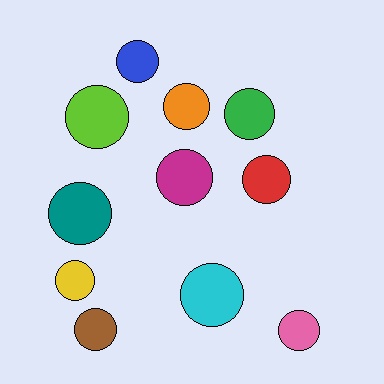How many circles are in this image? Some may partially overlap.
There are 11 circles.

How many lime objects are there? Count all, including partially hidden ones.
There is 1 lime object.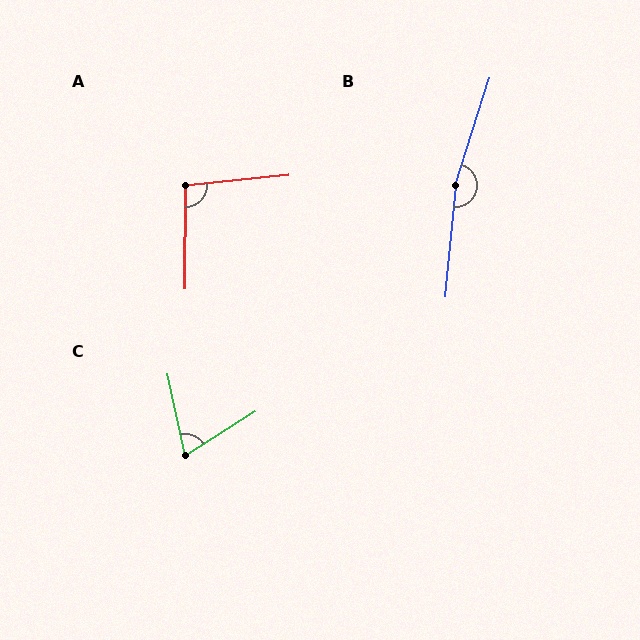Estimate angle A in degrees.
Approximately 96 degrees.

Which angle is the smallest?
C, at approximately 70 degrees.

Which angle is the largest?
B, at approximately 167 degrees.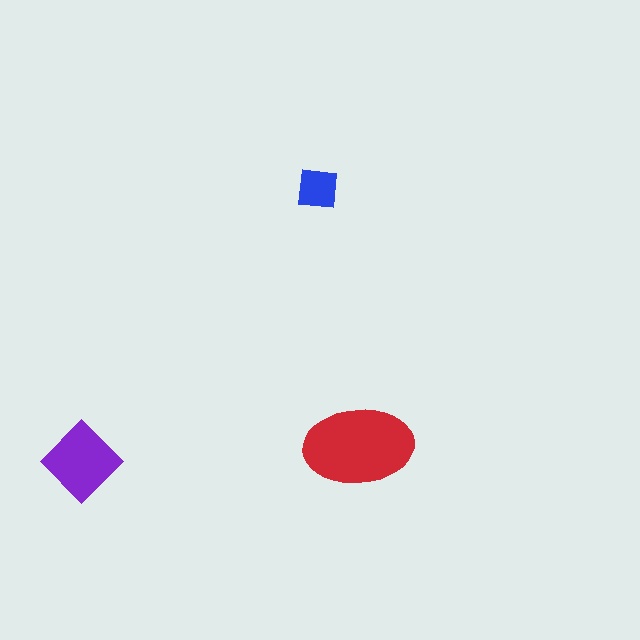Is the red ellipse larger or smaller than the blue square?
Larger.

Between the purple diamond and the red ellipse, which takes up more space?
The red ellipse.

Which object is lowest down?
The purple diamond is bottommost.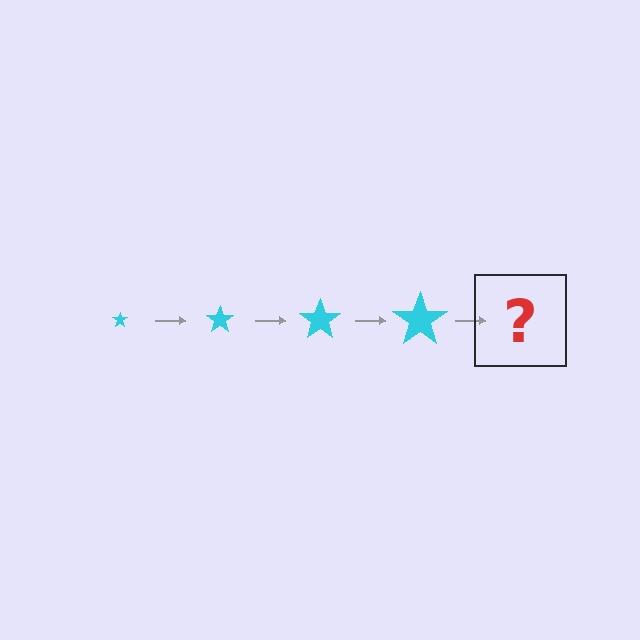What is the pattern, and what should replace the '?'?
The pattern is that the star gets progressively larger each step. The '?' should be a cyan star, larger than the previous one.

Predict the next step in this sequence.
The next step is a cyan star, larger than the previous one.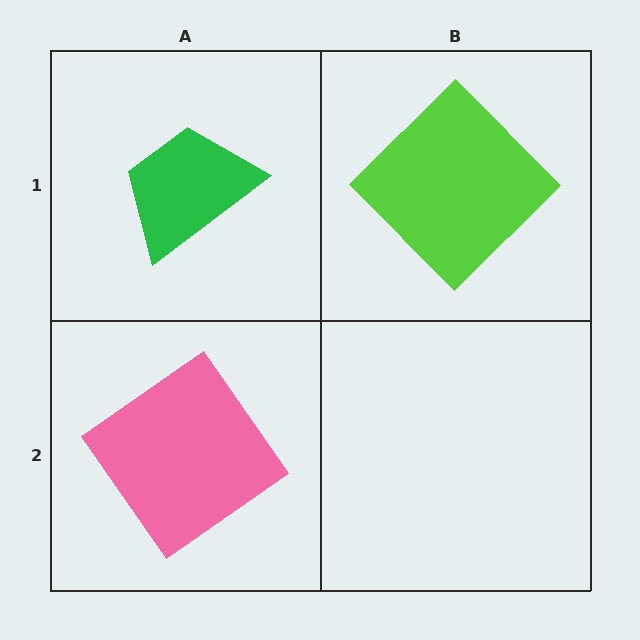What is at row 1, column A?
A green trapezoid.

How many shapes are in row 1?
2 shapes.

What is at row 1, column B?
A lime diamond.